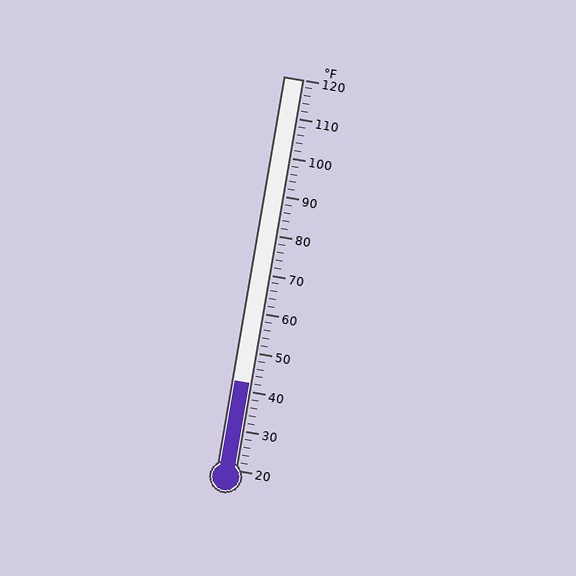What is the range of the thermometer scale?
The thermometer scale ranges from 20°F to 120°F.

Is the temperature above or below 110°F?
The temperature is below 110°F.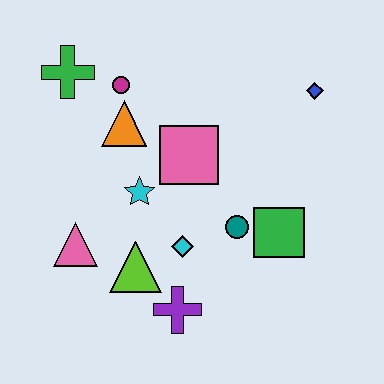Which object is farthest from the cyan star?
The blue diamond is farthest from the cyan star.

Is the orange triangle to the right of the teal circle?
No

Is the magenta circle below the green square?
No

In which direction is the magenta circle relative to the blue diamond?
The magenta circle is to the left of the blue diamond.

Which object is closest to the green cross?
The magenta circle is closest to the green cross.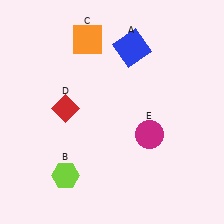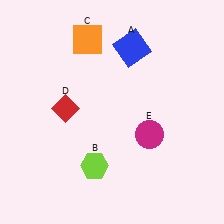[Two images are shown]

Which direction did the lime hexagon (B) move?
The lime hexagon (B) moved right.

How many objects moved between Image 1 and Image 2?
1 object moved between the two images.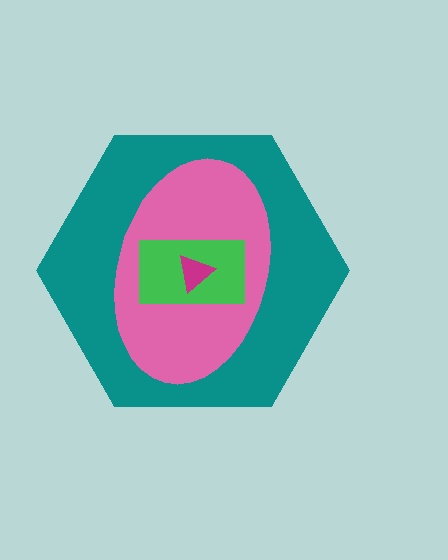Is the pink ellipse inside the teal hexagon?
Yes.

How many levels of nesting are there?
4.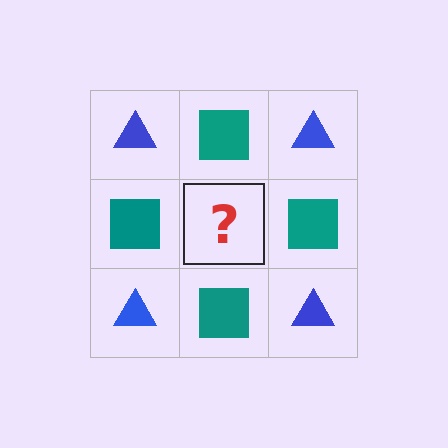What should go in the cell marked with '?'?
The missing cell should contain a blue triangle.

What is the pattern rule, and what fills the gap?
The rule is that it alternates blue triangle and teal square in a checkerboard pattern. The gap should be filled with a blue triangle.